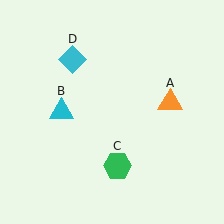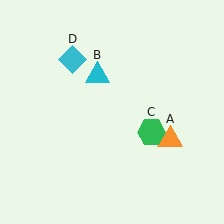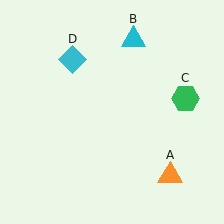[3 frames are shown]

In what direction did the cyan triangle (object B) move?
The cyan triangle (object B) moved up and to the right.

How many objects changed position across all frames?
3 objects changed position: orange triangle (object A), cyan triangle (object B), green hexagon (object C).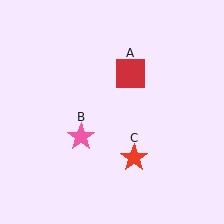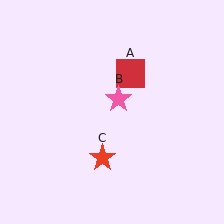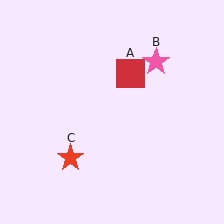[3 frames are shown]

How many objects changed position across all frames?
2 objects changed position: pink star (object B), red star (object C).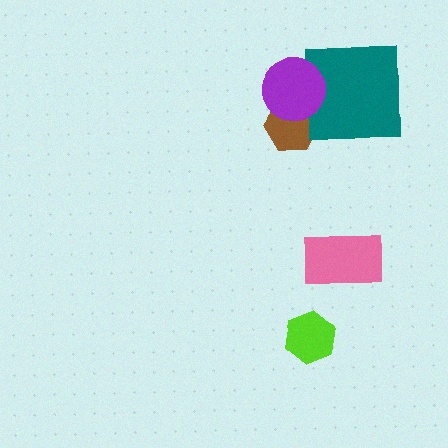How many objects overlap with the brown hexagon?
1 object overlaps with the brown hexagon.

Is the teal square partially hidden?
Yes, it is partially covered by another shape.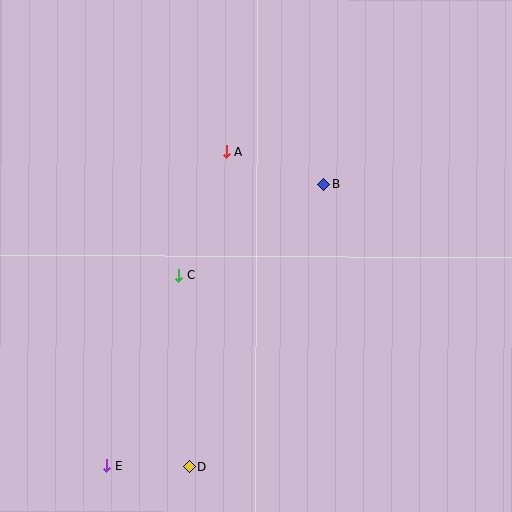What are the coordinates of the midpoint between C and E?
The midpoint between C and E is at (143, 370).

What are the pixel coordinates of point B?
Point B is at (324, 185).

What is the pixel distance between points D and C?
The distance between D and C is 192 pixels.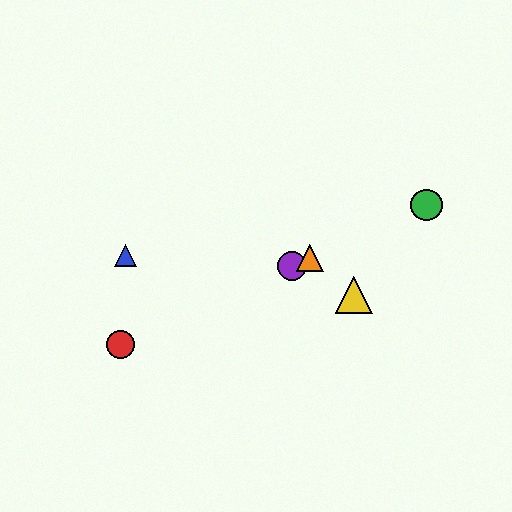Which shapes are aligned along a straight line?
The red circle, the green circle, the purple circle, the orange triangle are aligned along a straight line.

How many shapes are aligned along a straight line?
4 shapes (the red circle, the green circle, the purple circle, the orange triangle) are aligned along a straight line.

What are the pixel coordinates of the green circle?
The green circle is at (427, 205).